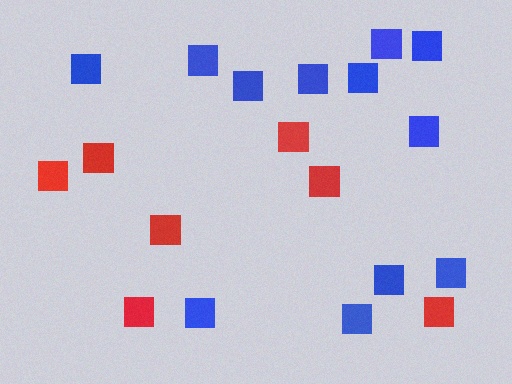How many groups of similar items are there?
There are 2 groups: one group of red squares (7) and one group of blue squares (12).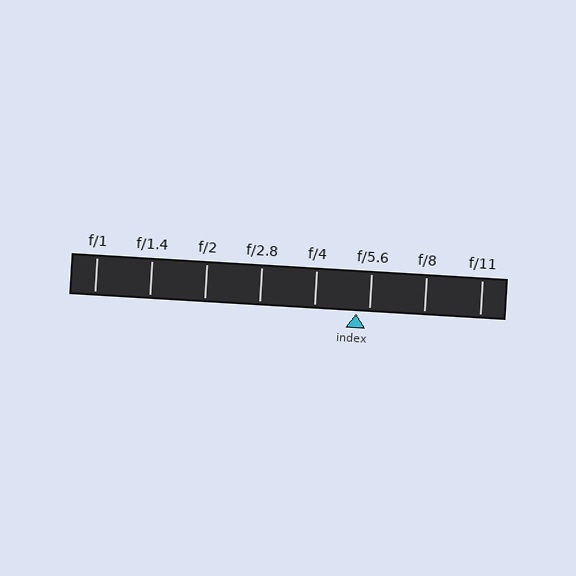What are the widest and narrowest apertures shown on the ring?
The widest aperture shown is f/1 and the narrowest is f/11.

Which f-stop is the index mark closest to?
The index mark is closest to f/5.6.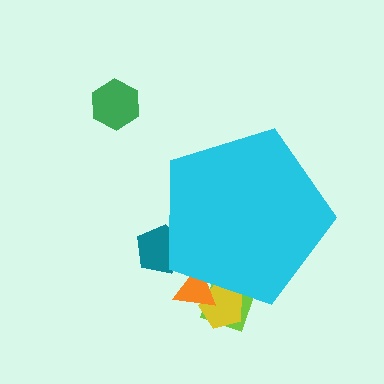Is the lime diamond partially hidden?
Yes, the lime diamond is partially hidden behind the cyan pentagon.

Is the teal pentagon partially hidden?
Yes, the teal pentagon is partially hidden behind the cyan pentagon.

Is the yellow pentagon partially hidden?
Yes, the yellow pentagon is partially hidden behind the cyan pentagon.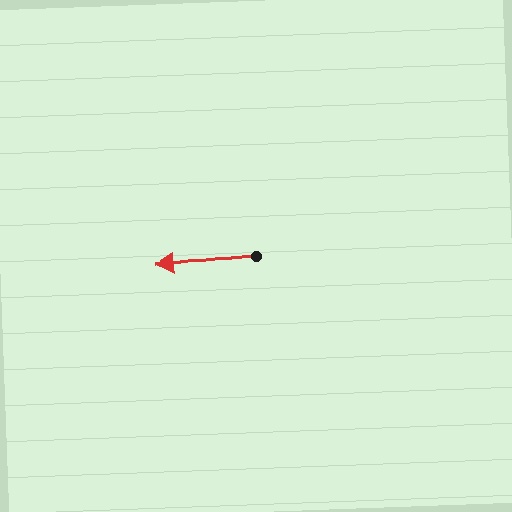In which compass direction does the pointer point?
West.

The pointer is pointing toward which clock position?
Roughly 9 o'clock.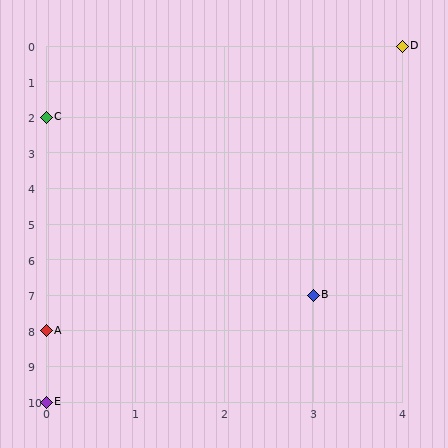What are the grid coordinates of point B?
Point B is at grid coordinates (3, 7).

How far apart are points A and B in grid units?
Points A and B are 3 columns and 1 row apart (about 3.2 grid units diagonally).